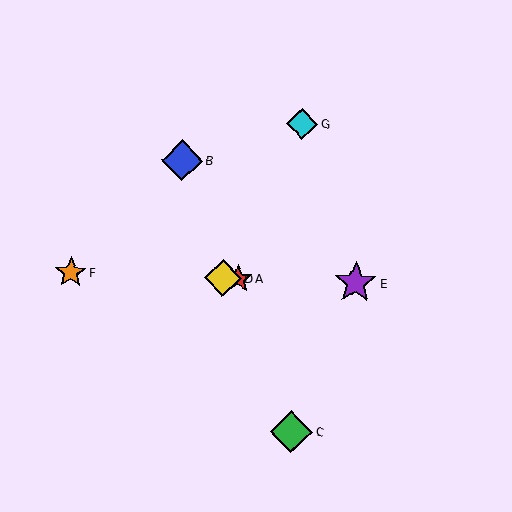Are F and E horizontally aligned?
Yes, both are at y≈273.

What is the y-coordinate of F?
Object F is at y≈273.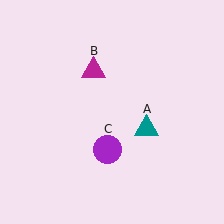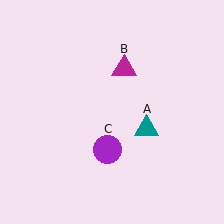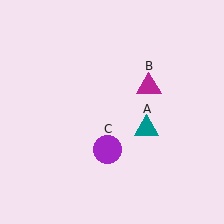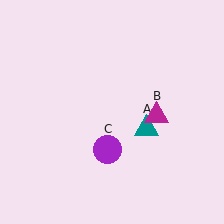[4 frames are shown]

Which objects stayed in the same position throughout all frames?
Teal triangle (object A) and purple circle (object C) remained stationary.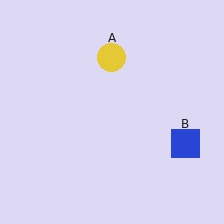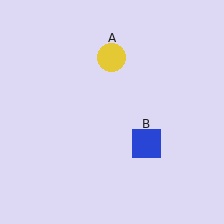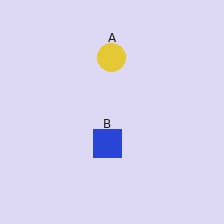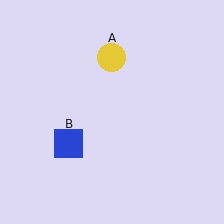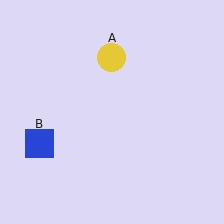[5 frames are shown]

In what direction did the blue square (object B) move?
The blue square (object B) moved left.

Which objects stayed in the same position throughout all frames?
Yellow circle (object A) remained stationary.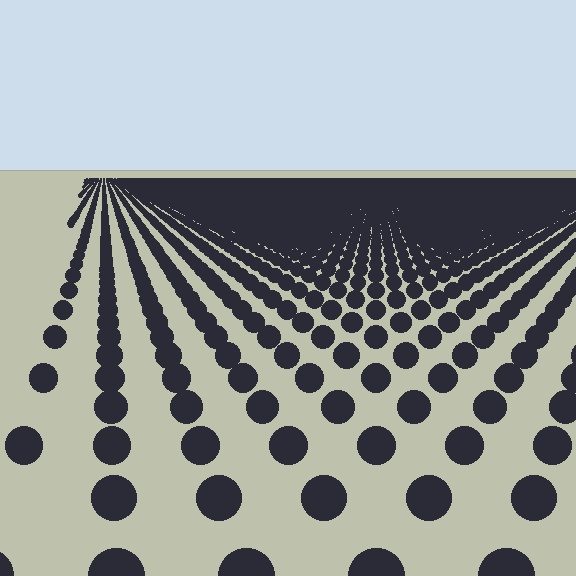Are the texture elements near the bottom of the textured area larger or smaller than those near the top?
Larger. Near the bottom, elements are closer to the viewer and appear at a bigger on-screen size.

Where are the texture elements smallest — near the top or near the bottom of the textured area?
Near the top.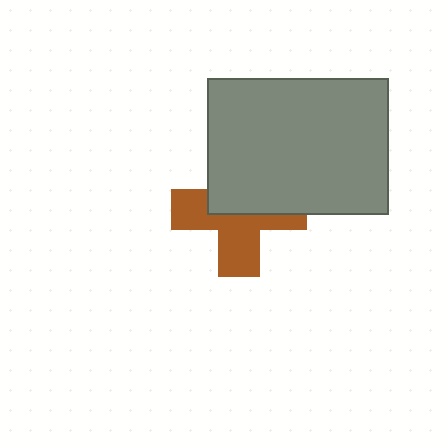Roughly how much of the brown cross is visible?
About half of it is visible (roughly 51%).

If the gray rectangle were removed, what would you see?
You would see the complete brown cross.